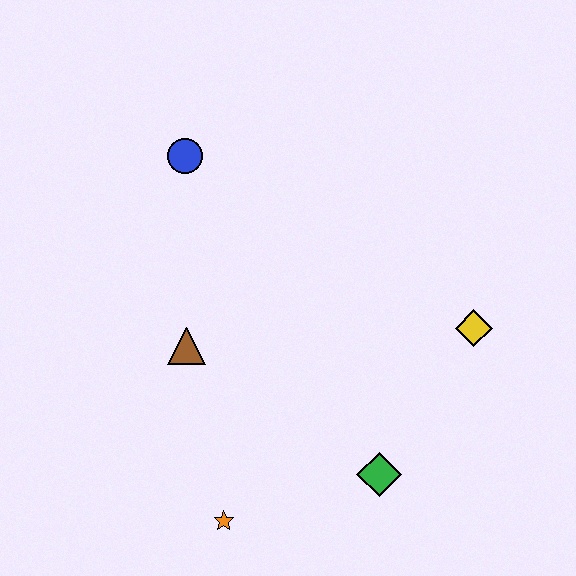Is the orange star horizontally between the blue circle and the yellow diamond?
Yes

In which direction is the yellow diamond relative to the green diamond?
The yellow diamond is above the green diamond.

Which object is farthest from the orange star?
The blue circle is farthest from the orange star.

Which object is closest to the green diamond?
The orange star is closest to the green diamond.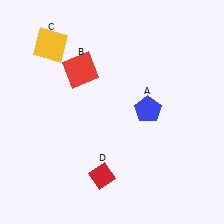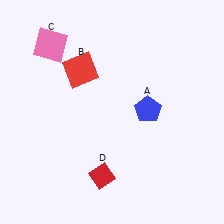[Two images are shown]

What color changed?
The square (C) changed from yellow in Image 1 to pink in Image 2.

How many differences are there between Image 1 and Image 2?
There is 1 difference between the two images.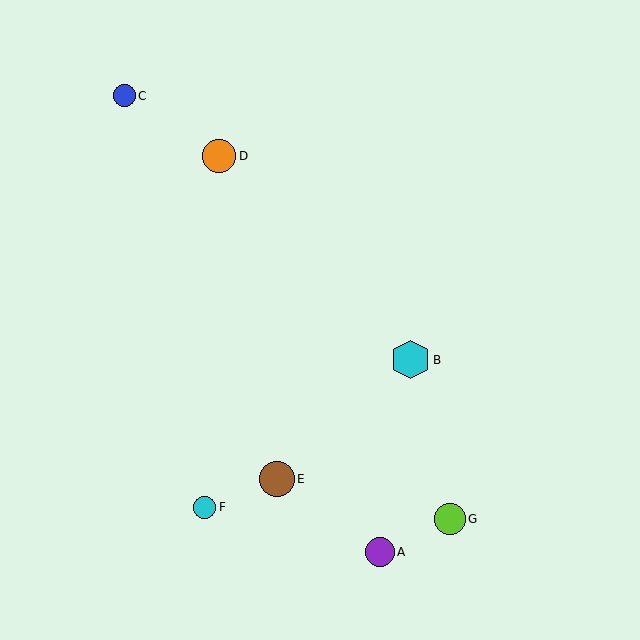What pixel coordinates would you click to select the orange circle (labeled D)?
Click at (219, 156) to select the orange circle D.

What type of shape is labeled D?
Shape D is an orange circle.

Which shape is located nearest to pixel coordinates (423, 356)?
The cyan hexagon (labeled B) at (410, 360) is nearest to that location.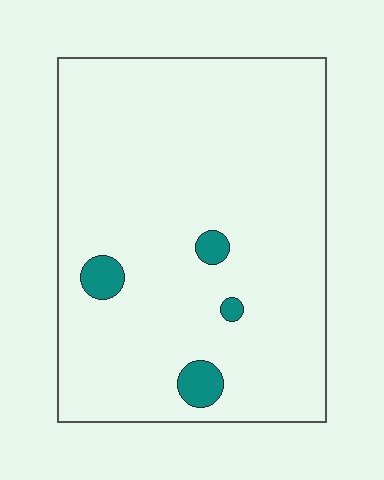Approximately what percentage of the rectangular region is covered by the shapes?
Approximately 5%.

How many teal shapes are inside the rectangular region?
4.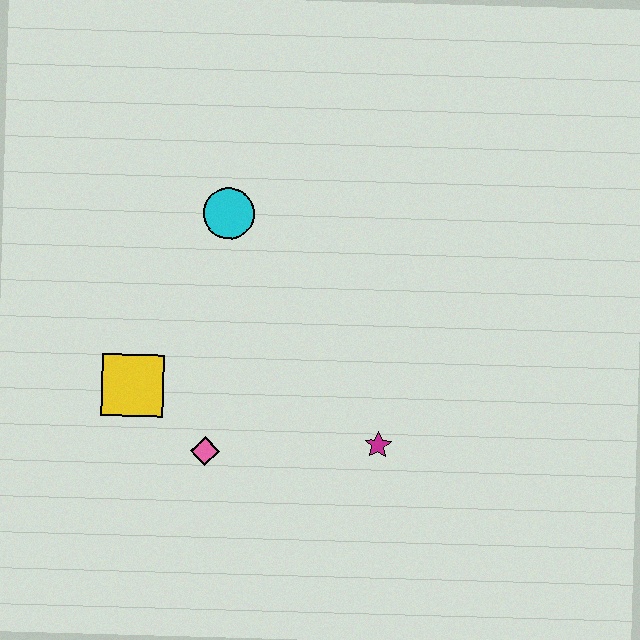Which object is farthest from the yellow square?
The magenta star is farthest from the yellow square.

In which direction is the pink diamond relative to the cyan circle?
The pink diamond is below the cyan circle.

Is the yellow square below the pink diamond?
No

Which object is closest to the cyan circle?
The yellow square is closest to the cyan circle.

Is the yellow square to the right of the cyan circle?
No